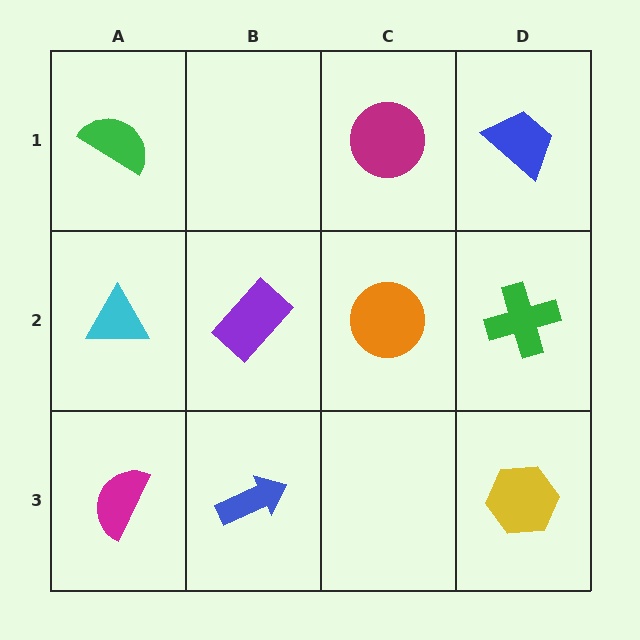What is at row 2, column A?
A cyan triangle.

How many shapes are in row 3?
3 shapes.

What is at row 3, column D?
A yellow hexagon.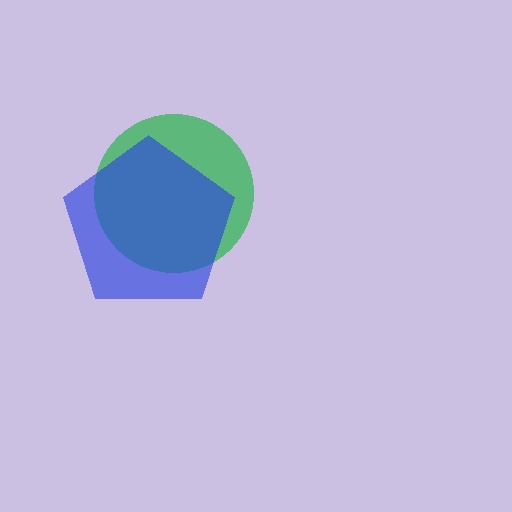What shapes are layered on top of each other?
The layered shapes are: a green circle, a blue pentagon.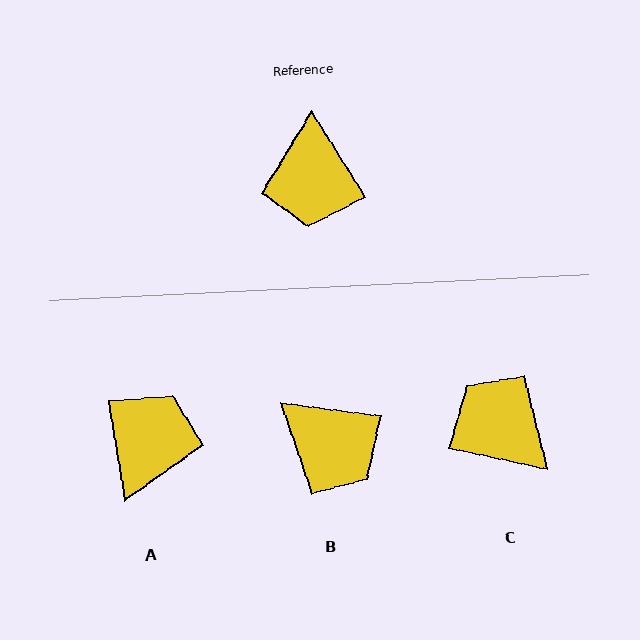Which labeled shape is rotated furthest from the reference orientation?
A, about 157 degrees away.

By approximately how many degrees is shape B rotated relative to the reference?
Approximately 51 degrees counter-clockwise.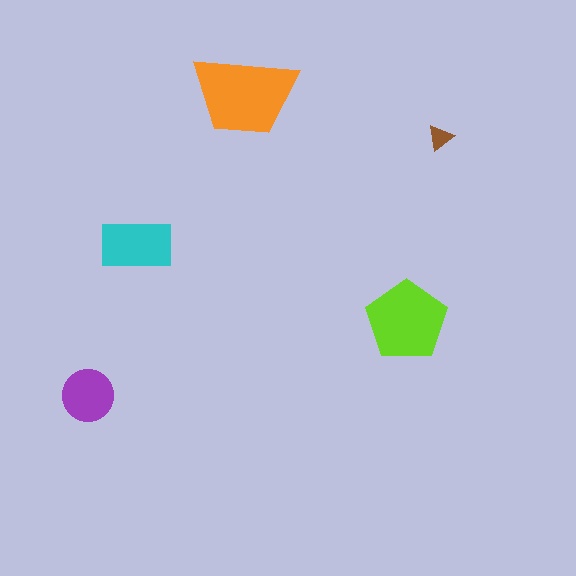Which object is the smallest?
The brown triangle.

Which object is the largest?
The orange trapezoid.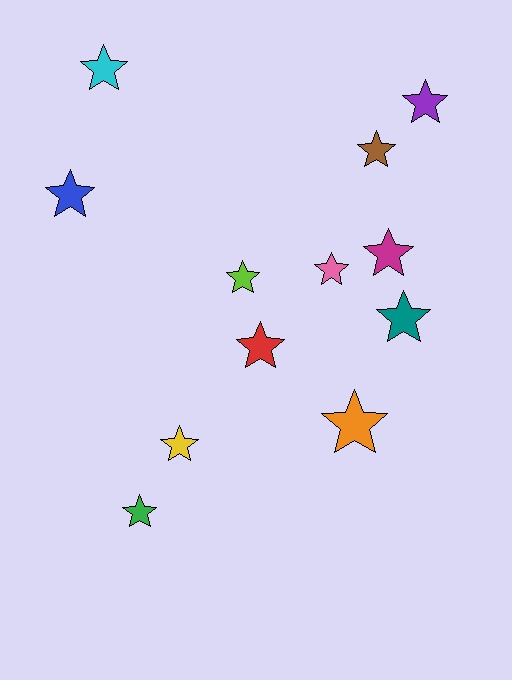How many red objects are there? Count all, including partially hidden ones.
There is 1 red object.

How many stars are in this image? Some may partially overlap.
There are 12 stars.